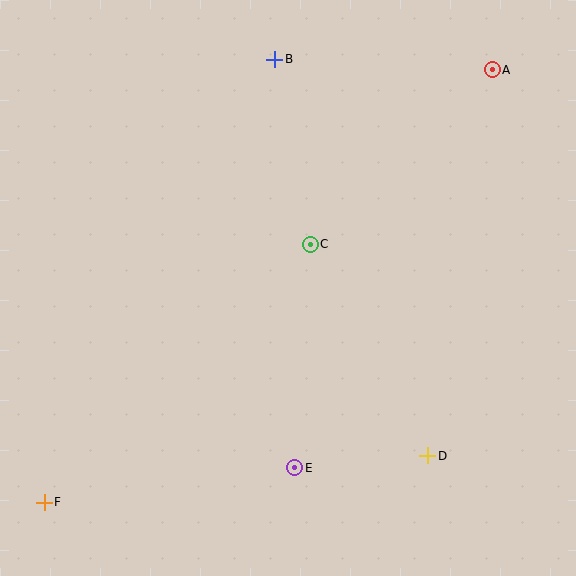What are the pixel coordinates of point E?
Point E is at (295, 468).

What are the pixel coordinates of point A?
Point A is at (492, 70).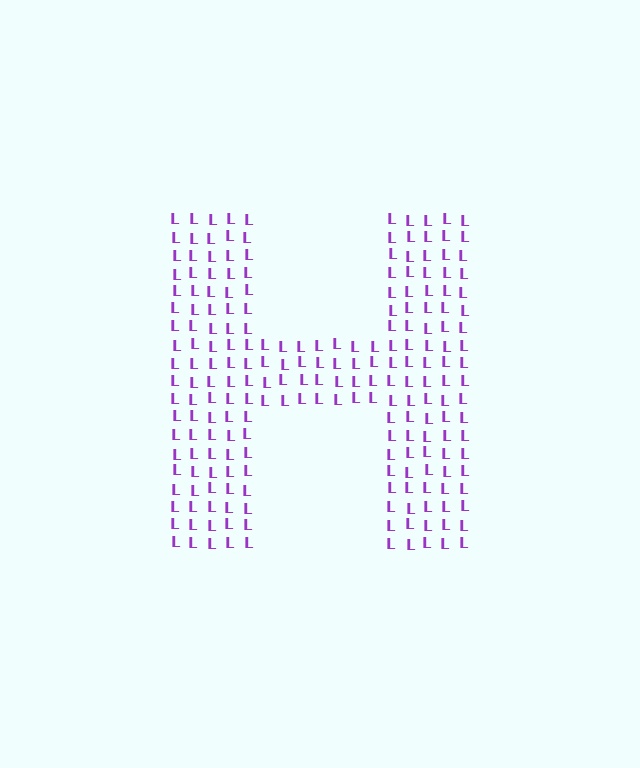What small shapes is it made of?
It is made of small letter L's.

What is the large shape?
The large shape is the letter H.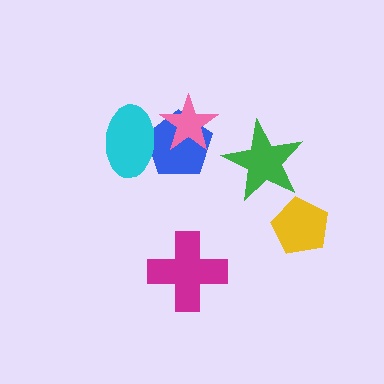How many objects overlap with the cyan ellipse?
1 object overlaps with the cyan ellipse.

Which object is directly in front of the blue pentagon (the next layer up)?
The cyan ellipse is directly in front of the blue pentagon.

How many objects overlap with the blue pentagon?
2 objects overlap with the blue pentagon.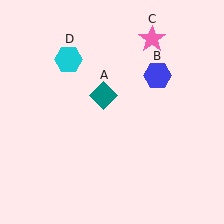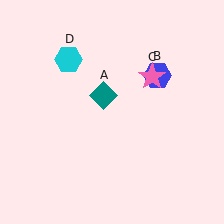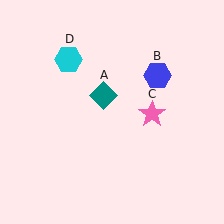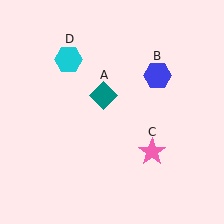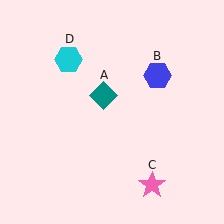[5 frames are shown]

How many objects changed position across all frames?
1 object changed position: pink star (object C).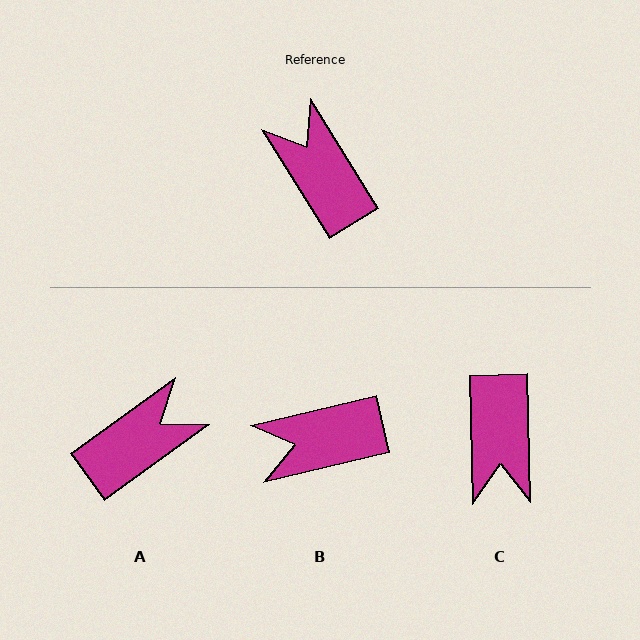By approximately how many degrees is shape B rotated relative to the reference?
Approximately 71 degrees counter-clockwise.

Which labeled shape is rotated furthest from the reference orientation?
C, about 150 degrees away.